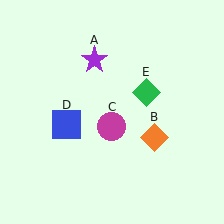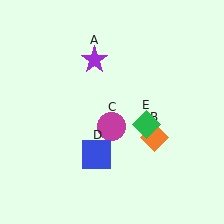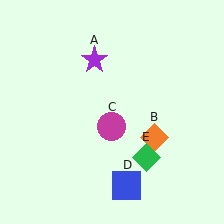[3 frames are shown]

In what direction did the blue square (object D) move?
The blue square (object D) moved down and to the right.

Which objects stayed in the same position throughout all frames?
Purple star (object A) and orange diamond (object B) and magenta circle (object C) remained stationary.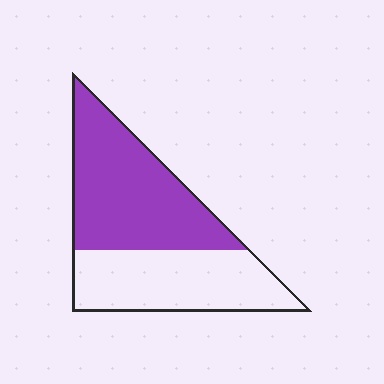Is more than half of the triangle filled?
Yes.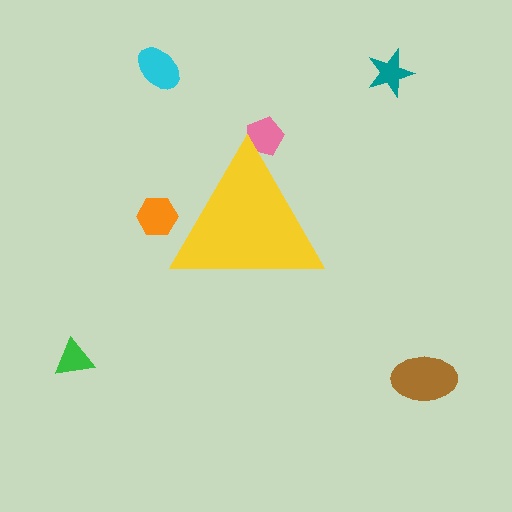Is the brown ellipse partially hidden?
No, the brown ellipse is fully visible.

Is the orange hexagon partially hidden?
Yes, the orange hexagon is partially hidden behind the yellow triangle.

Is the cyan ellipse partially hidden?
No, the cyan ellipse is fully visible.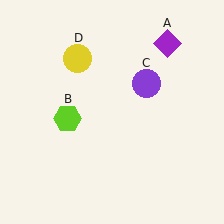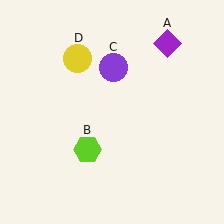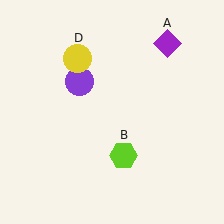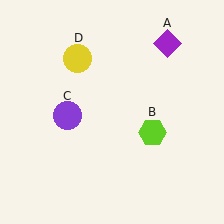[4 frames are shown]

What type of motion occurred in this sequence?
The lime hexagon (object B), purple circle (object C) rotated counterclockwise around the center of the scene.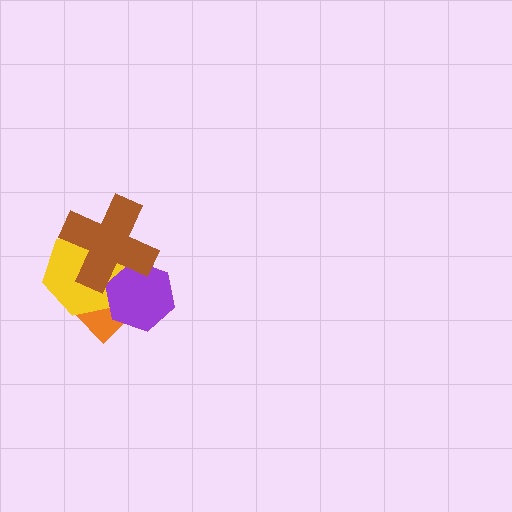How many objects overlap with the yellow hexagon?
3 objects overlap with the yellow hexagon.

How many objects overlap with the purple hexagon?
3 objects overlap with the purple hexagon.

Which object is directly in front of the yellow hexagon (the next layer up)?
The purple hexagon is directly in front of the yellow hexagon.